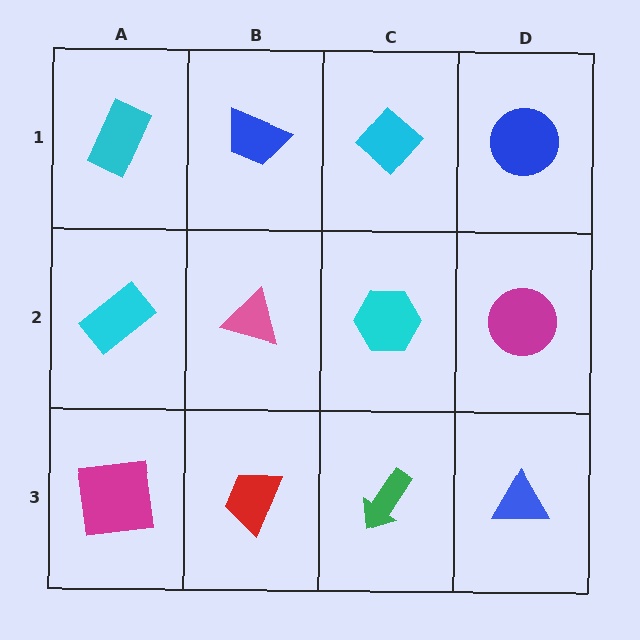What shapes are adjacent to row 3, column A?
A cyan rectangle (row 2, column A), a red trapezoid (row 3, column B).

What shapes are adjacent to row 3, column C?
A cyan hexagon (row 2, column C), a red trapezoid (row 3, column B), a blue triangle (row 3, column D).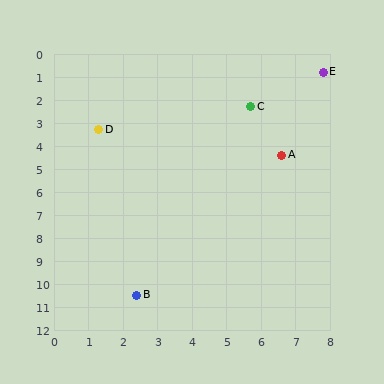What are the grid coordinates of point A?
Point A is at approximately (6.6, 4.4).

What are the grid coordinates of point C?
Point C is at approximately (5.7, 2.3).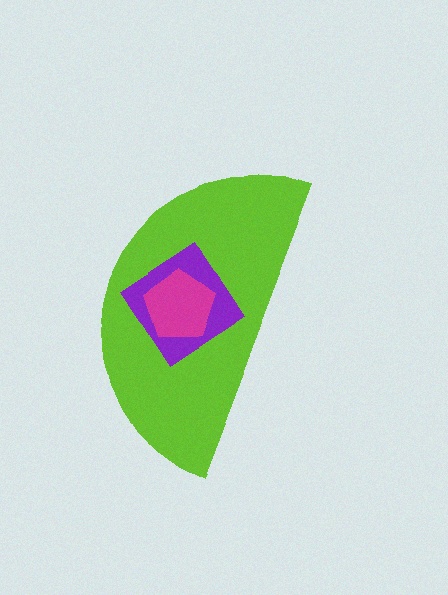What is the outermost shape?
The lime semicircle.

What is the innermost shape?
The magenta pentagon.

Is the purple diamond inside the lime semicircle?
Yes.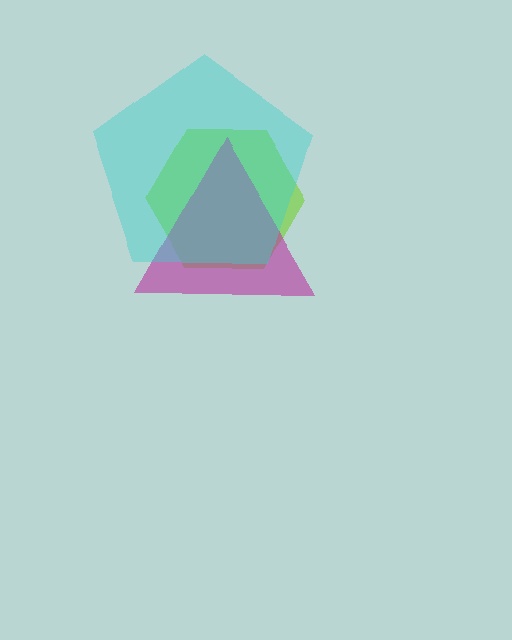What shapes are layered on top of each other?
The layered shapes are: a lime hexagon, a magenta triangle, a cyan pentagon.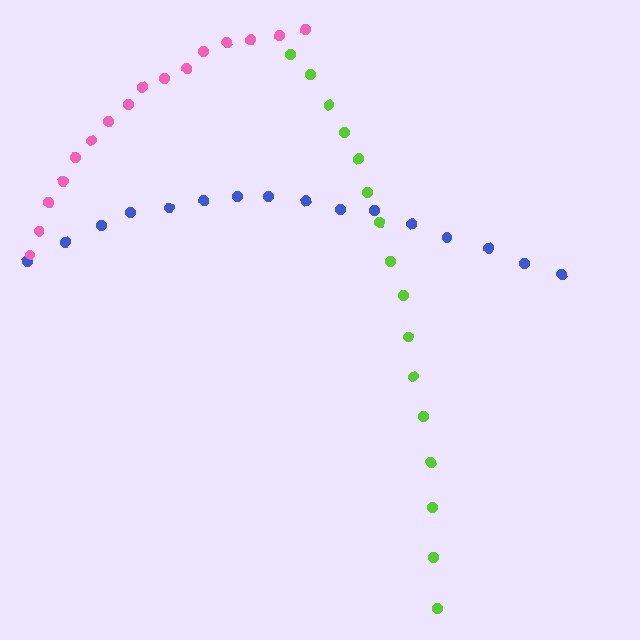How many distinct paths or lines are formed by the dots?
There are 3 distinct paths.